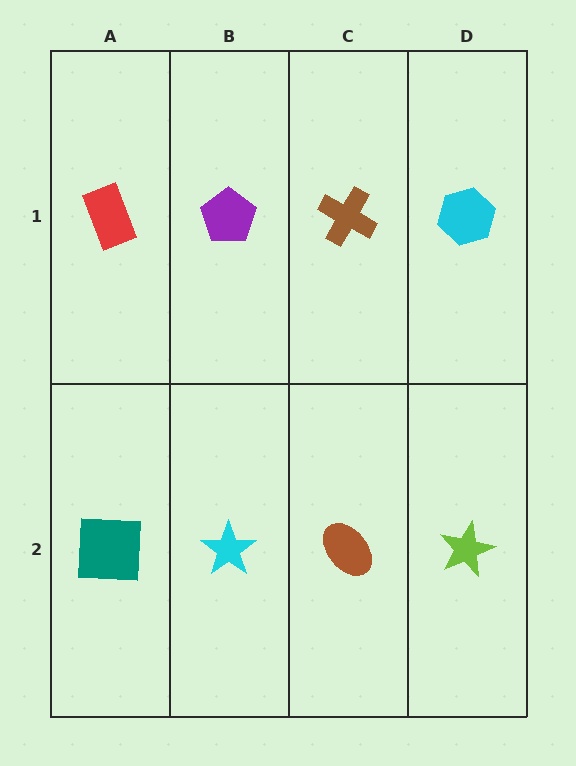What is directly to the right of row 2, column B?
A brown ellipse.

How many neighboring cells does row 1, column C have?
3.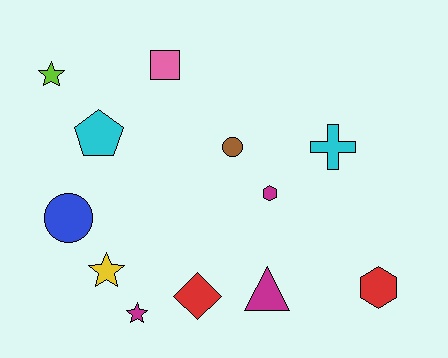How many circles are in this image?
There are 2 circles.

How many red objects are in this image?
There are 2 red objects.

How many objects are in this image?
There are 12 objects.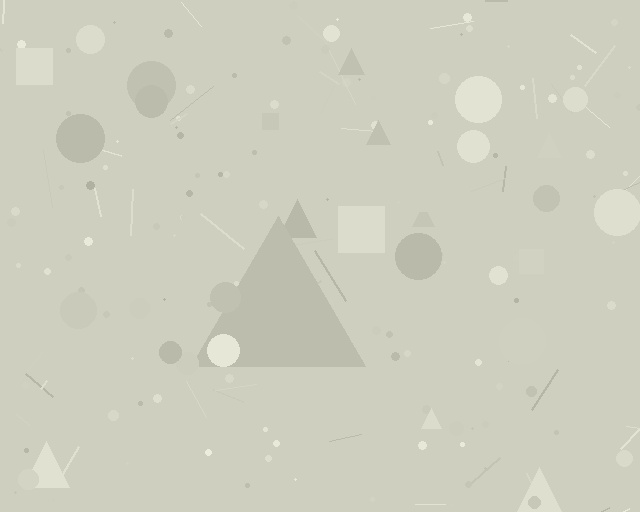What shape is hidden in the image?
A triangle is hidden in the image.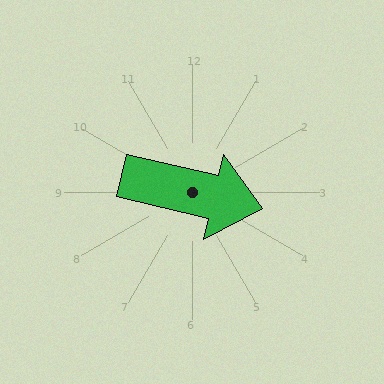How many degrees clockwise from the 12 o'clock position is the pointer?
Approximately 103 degrees.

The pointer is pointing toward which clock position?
Roughly 3 o'clock.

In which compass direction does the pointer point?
East.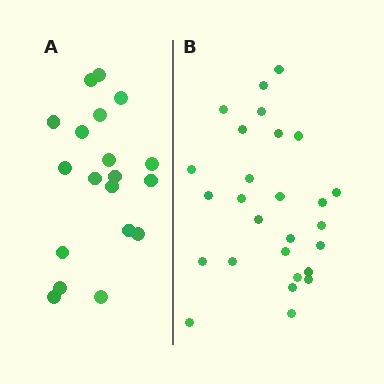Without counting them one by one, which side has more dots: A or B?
Region B (the right region) has more dots.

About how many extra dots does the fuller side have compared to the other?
Region B has roughly 8 or so more dots than region A.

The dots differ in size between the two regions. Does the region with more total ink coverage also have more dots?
No. Region A has more total ink coverage because its dots are larger, but region B actually contains more individual dots. Total area can be misleading — the number of items is what matters here.